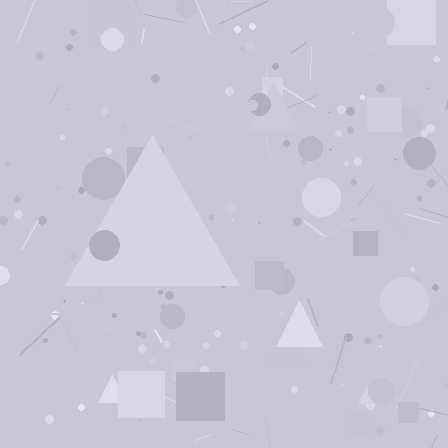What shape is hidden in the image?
A triangle is hidden in the image.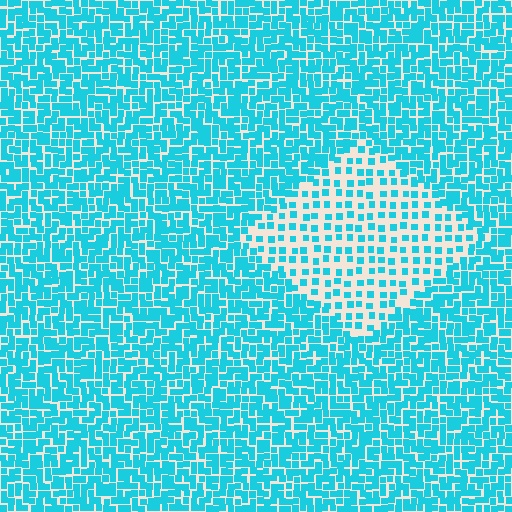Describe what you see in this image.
The image contains small cyan elements arranged at two different densities. A diamond-shaped region is visible where the elements are less densely packed than the surrounding area.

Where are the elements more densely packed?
The elements are more densely packed outside the diamond boundary.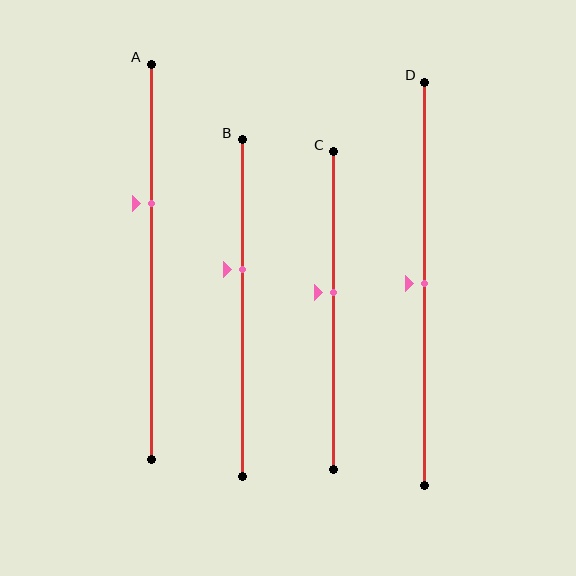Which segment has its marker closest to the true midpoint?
Segment D has its marker closest to the true midpoint.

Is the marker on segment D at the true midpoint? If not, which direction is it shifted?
Yes, the marker on segment D is at the true midpoint.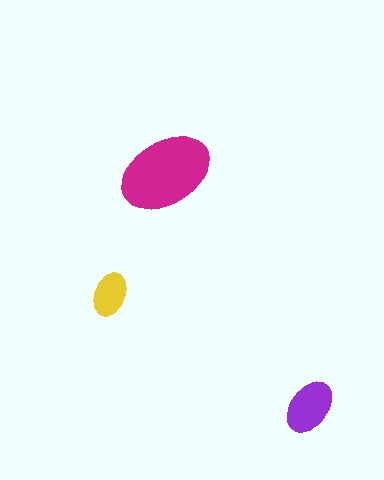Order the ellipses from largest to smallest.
the magenta one, the purple one, the yellow one.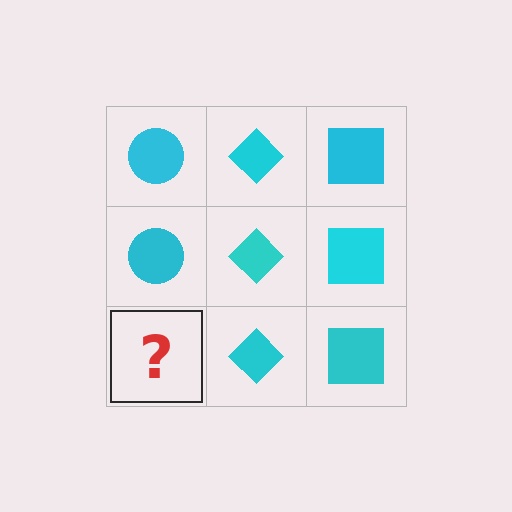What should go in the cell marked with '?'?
The missing cell should contain a cyan circle.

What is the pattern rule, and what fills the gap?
The rule is that each column has a consistent shape. The gap should be filled with a cyan circle.